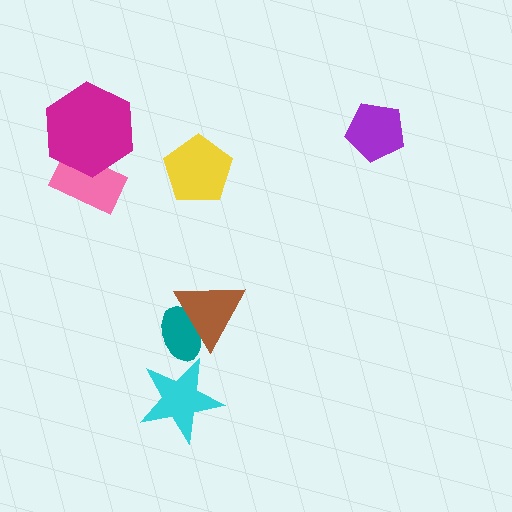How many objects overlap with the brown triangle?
1 object overlaps with the brown triangle.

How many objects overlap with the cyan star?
1 object overlaps with the cyan star.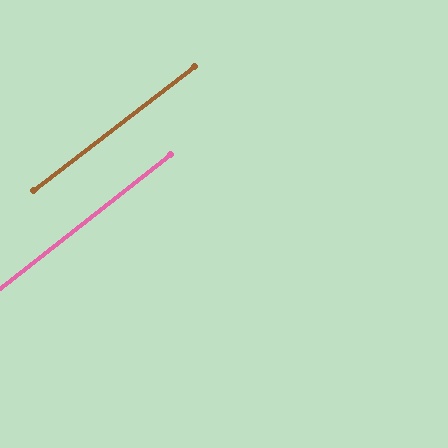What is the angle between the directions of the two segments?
Approximately 0 degrees.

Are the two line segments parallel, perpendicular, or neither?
Parallel — their directions differ by only 0.3°.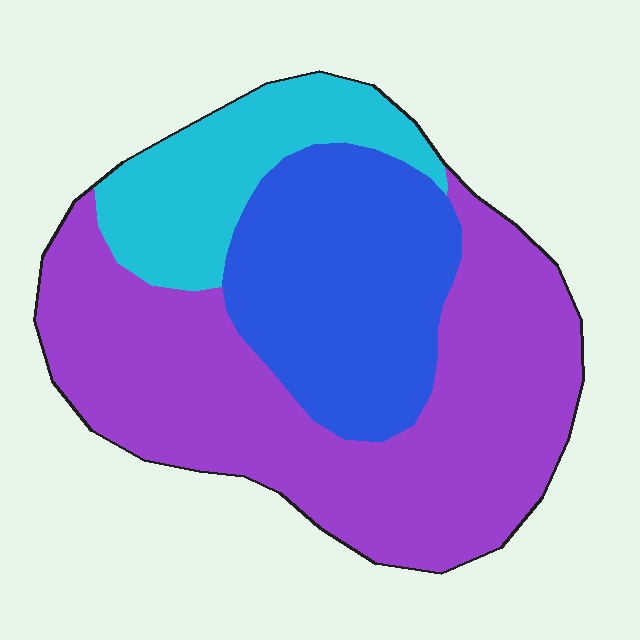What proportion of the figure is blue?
Blue covers around 30% of the figure.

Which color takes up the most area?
Purple, at roughly 55%.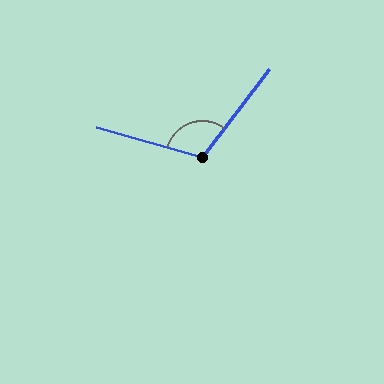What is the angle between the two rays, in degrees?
Approximately 111 degrees.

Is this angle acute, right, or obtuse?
It is obtuse.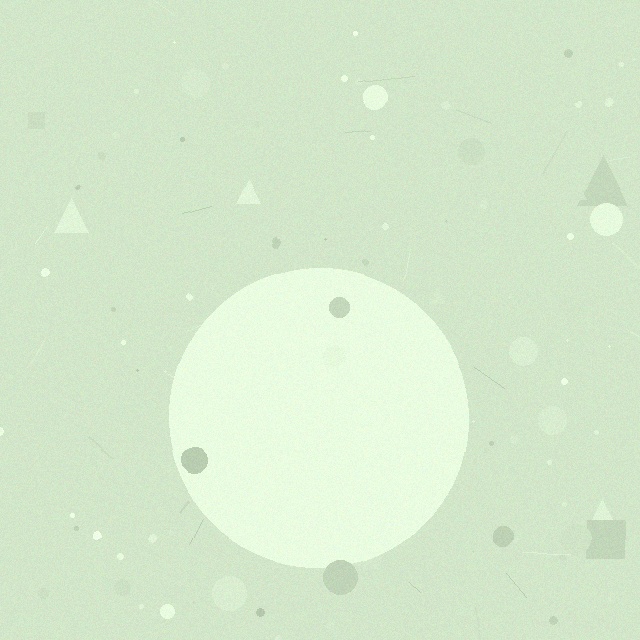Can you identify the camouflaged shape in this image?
The camouflaged shape is a circle.